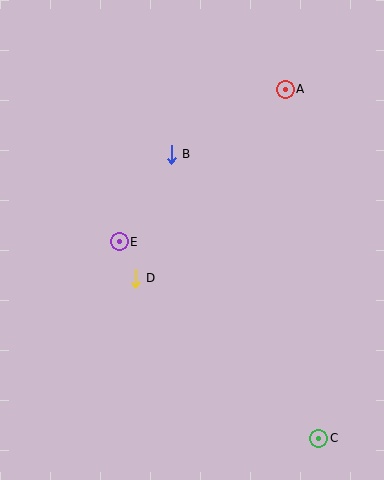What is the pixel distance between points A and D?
The distance between A and D is 242 pixels.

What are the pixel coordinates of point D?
Point D is at (135, 278).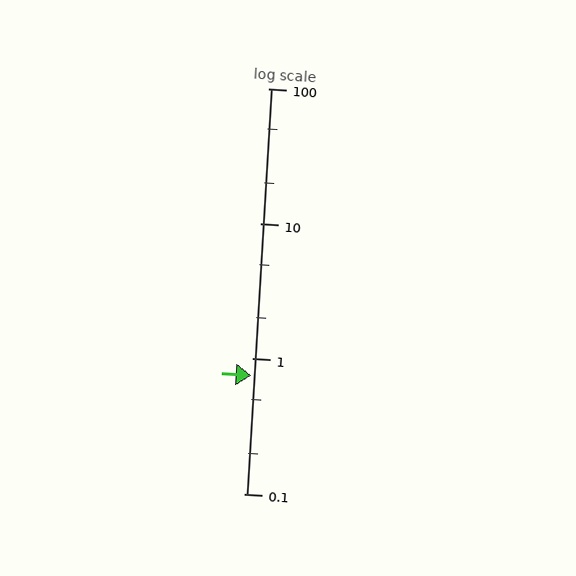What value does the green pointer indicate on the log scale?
The pointer indicates approximately 0.75.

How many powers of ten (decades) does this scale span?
The scale spans 3 decades, from 0.1 to 100.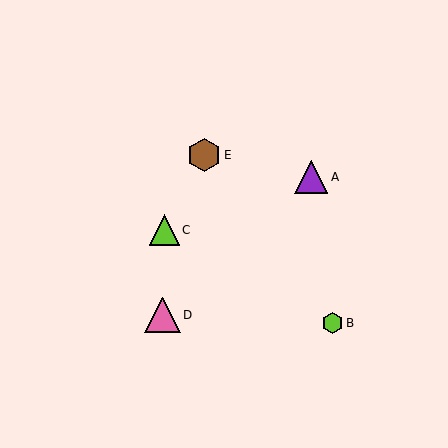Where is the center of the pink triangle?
The center of the pink triangle is at (163, 315).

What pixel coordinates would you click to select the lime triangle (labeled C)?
Click at (164, 230) to select the lime triangle C.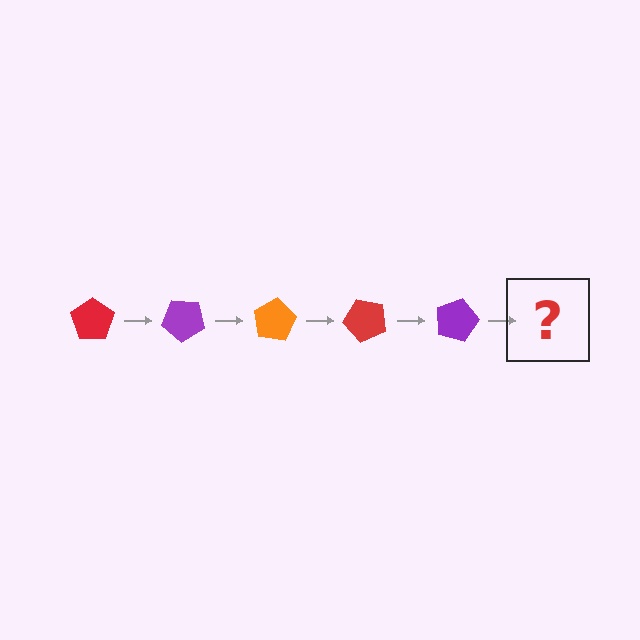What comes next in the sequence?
The next element should be an orange pentagon, rotated 200 degrees from the start.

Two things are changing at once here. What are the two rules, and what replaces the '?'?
The two rules are that it rotates 40 degrees each step and the color cycles through red, purple, and orange. The '?' should be an orange pentagon, rotated 200 degrees from the start.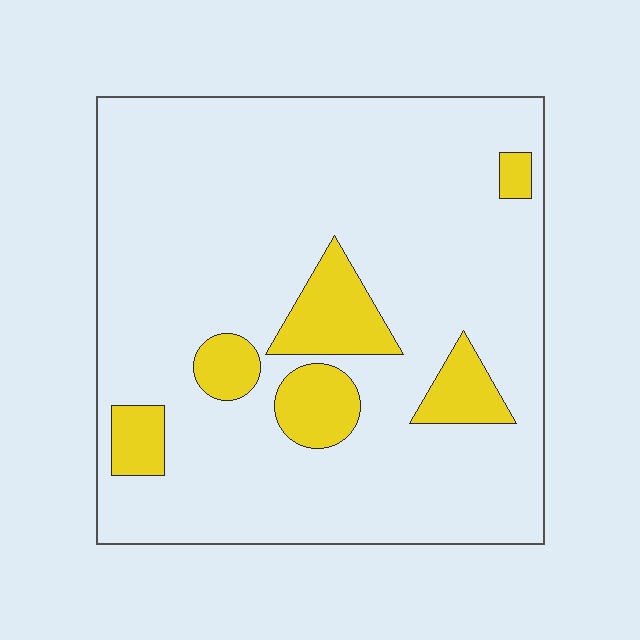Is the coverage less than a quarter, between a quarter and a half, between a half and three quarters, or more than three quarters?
Less than a quarter.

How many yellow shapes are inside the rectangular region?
6.